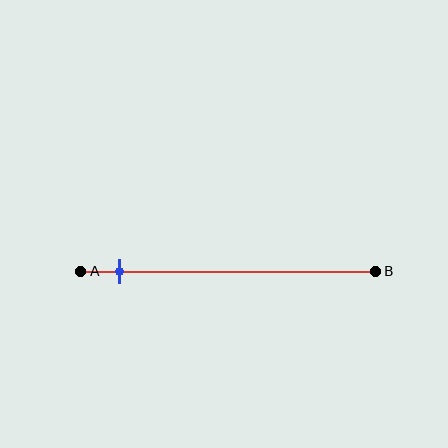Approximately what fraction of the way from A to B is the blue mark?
The blue mark is approximately 15% of the way from A to B.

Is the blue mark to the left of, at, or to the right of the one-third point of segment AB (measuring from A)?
The blue mark is to the left of the one-third point of segment AB.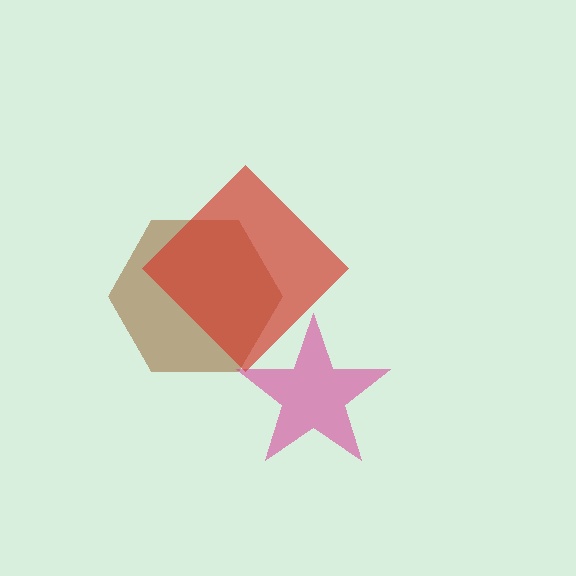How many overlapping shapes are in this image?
There are 3 overlapping shapes in the image.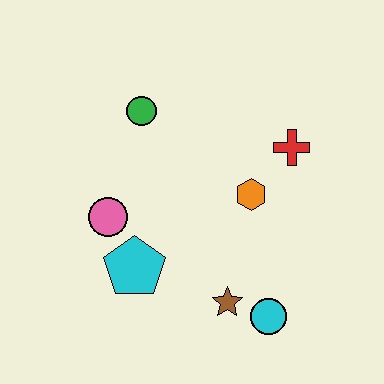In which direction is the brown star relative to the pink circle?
The brown star is to the right of the pink circle.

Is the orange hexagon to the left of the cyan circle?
Yes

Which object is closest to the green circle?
The pink circle is closest to the green circle.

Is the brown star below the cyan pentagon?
Yes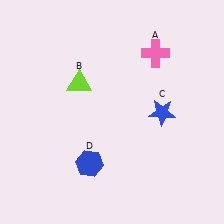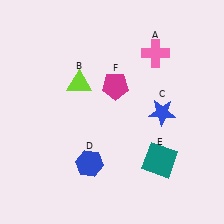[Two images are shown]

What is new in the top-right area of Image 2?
A magenta pentagon (F) was added in the top-right area of Image 2.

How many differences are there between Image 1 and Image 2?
There are 2 differences between the two images.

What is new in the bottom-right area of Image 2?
A teal square (E) was added in the bottom-right area of Image 2.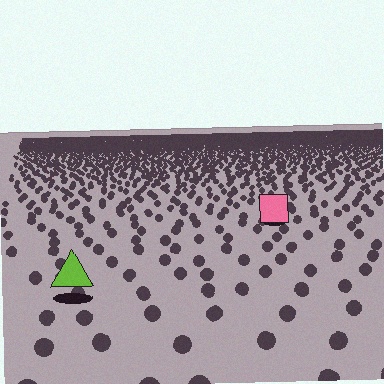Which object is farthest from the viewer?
The pink square is farthest from the viewer. It appears smaller and the ground texture around it is denser.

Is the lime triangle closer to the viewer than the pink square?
Yes. The lime triangle is closer — you can tell from the texture gradient: the ground texture is coarser near it.